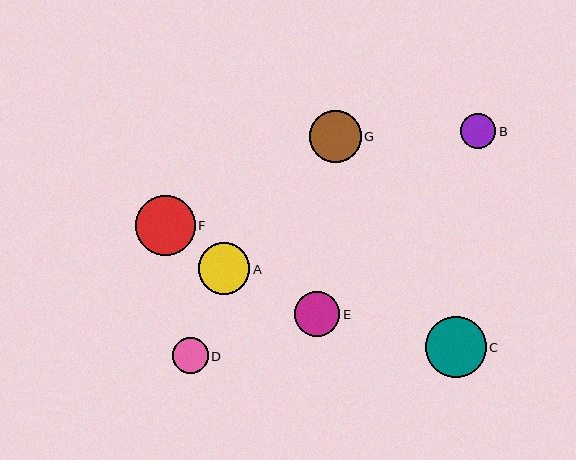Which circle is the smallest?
Circle B is the smallest with a size of approximately 35 pixels.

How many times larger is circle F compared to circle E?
Circle F is approximately 1.3 times the size of circle E.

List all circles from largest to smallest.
From largest to smallest: C, F, G, A, E, D, B.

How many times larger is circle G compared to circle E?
Circle G is approximately 1.1 times the size of circle E.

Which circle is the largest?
Circle C is the largest with a size of approximately 61 pixels.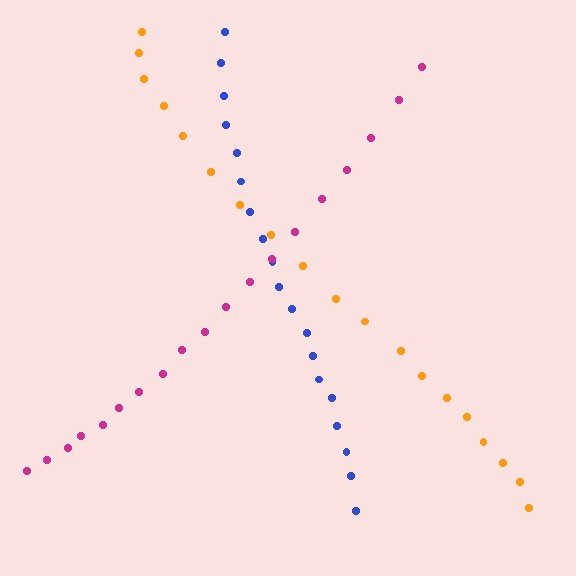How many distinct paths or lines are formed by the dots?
There are 3 distinct paths.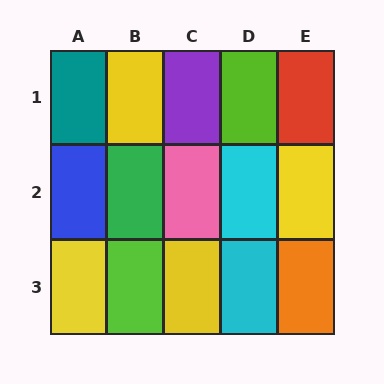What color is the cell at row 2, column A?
Blue.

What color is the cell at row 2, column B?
Green.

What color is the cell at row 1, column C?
Purple.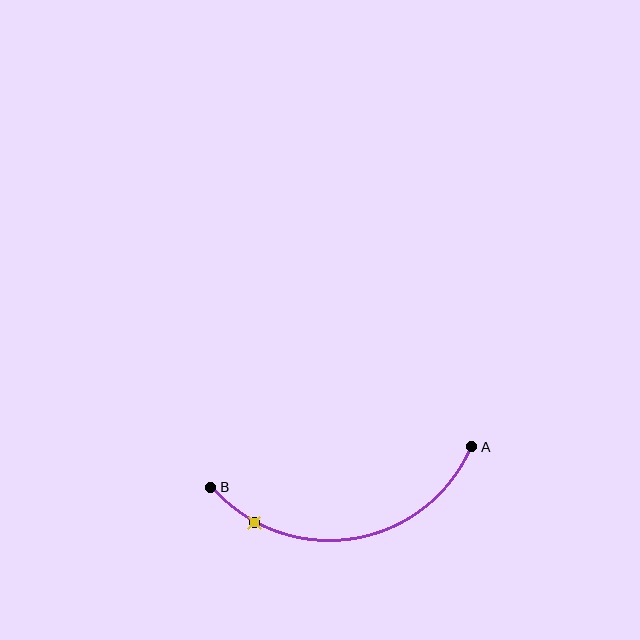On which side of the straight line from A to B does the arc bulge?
The arc bulges below the straight line connecting A and B.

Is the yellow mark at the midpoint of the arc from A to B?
No. The yellow mark lies on the arc but is closer to endpoint B. The arc midpoint would be at the point on the curve equidistant along the arc from both A and B.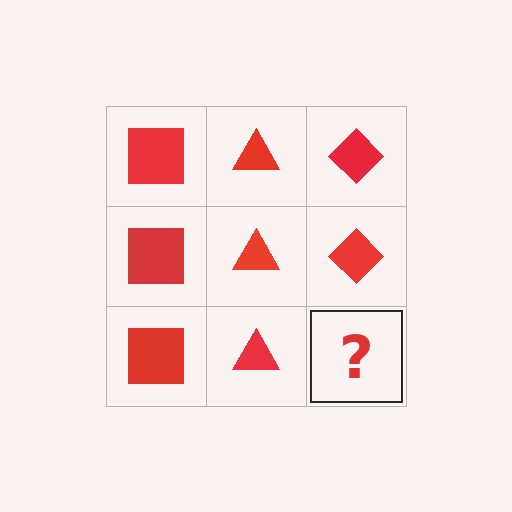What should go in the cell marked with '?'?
The missing cell should contain a red diamond.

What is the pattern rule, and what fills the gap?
The rule is that each column has a consistent shape. The gap should be filled with a red diamond.